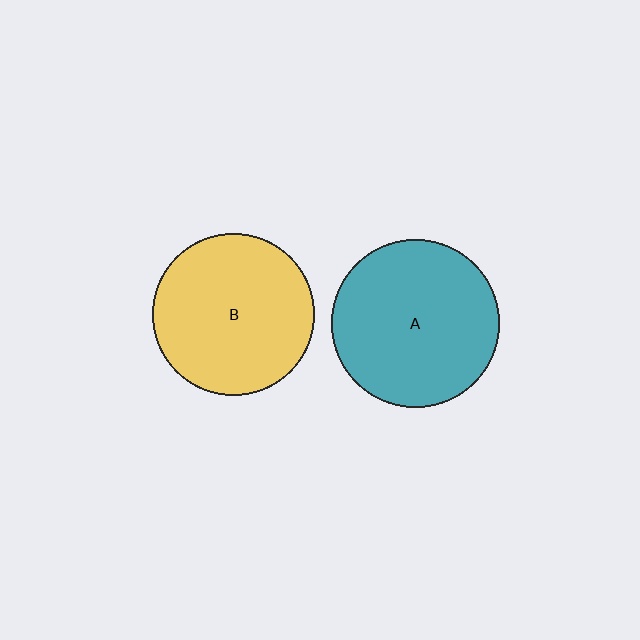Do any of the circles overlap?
No, none of the circles overlap.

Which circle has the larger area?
Circle A (teal).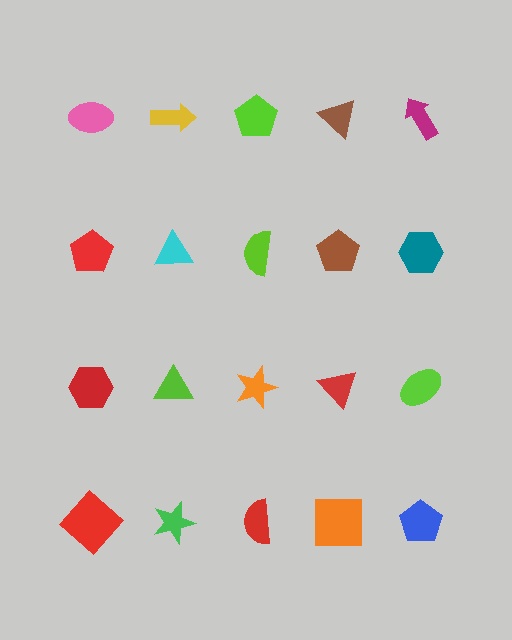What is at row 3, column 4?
A red triangle.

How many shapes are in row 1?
5 shapes.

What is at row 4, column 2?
A green star.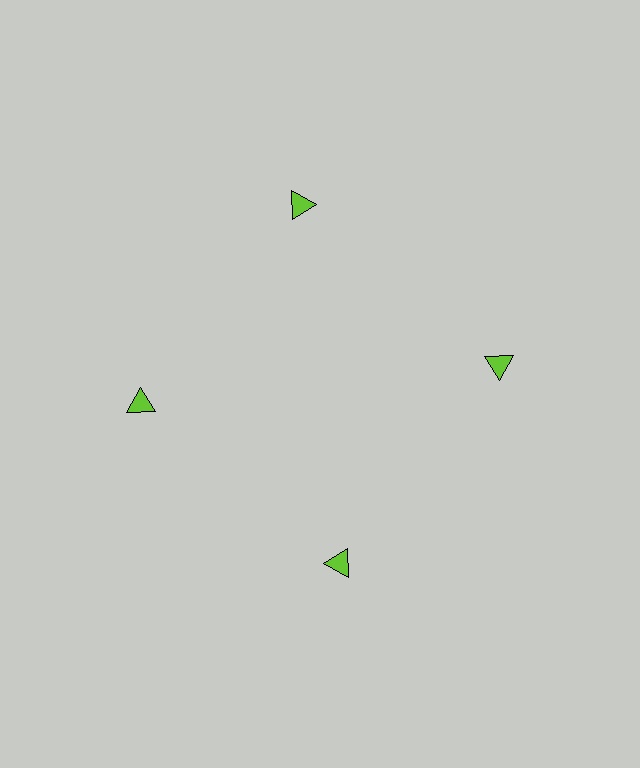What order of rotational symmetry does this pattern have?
This pattern has 4-fold rotational symmetry.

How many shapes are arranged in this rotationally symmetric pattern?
There are 4 shapes, arranged in 4 groups of 1.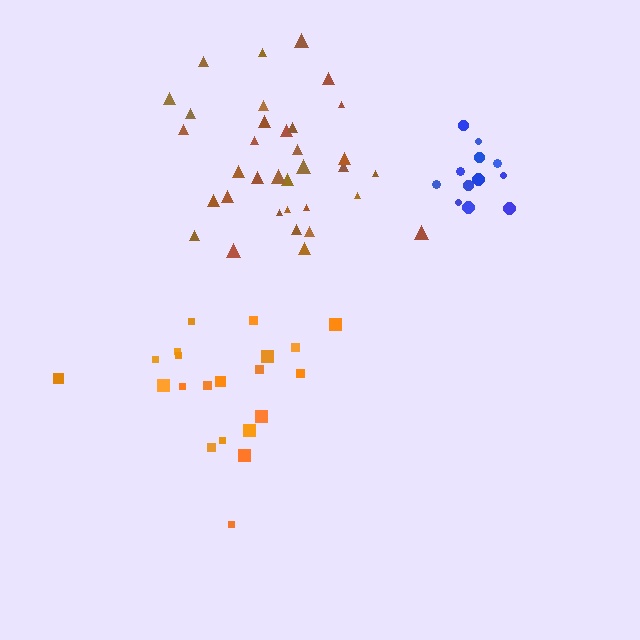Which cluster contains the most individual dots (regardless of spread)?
Brown (34).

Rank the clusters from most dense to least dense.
blue, brown, orange.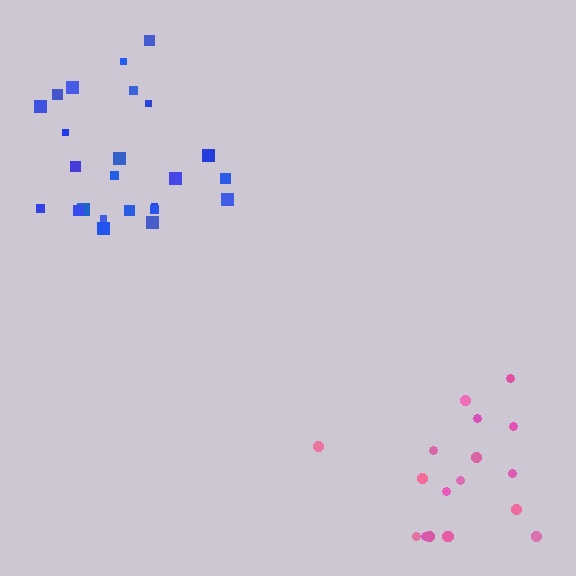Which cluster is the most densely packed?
Blue.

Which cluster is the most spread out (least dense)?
Pink.